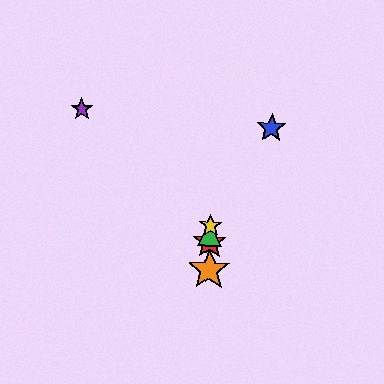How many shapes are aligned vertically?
4 shapes (the red star, the green triangle, the yellow star, the orange star) are aligned vertically.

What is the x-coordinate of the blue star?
The blue star is at x≈271.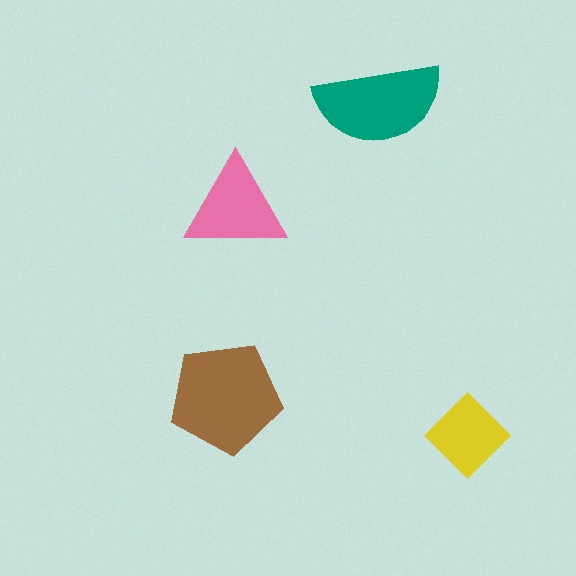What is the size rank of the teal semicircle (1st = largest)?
2nd.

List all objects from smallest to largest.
The yellow diamond, the pink triangle, the teal semicircle, the brown pentagon.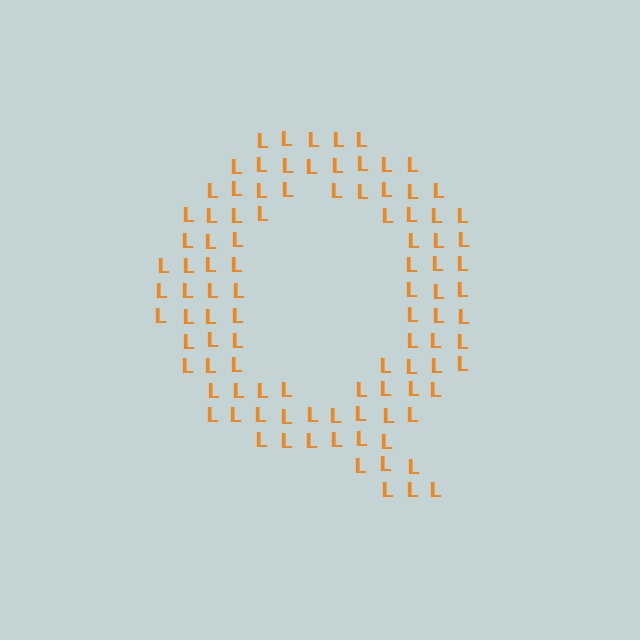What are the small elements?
The small elements are letter L's.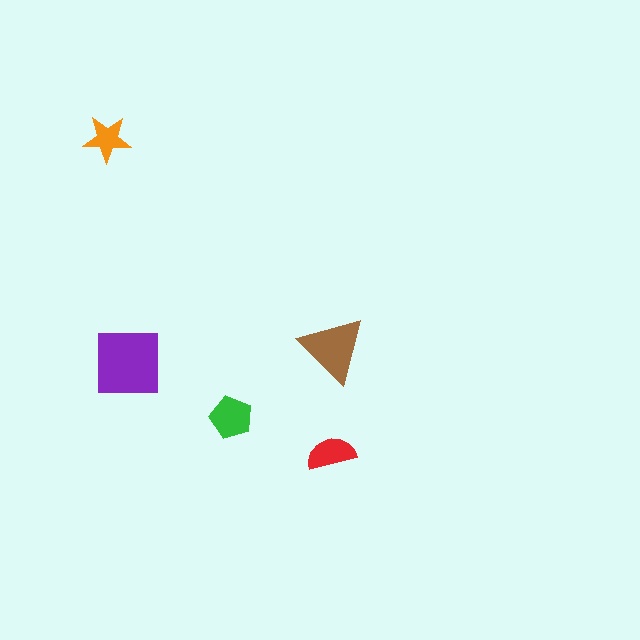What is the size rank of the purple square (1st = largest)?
1st.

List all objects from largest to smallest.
The purple square, the brown triangle, the green pentagon, the red semicircle, the orange star.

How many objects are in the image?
There are 5 objects in the image.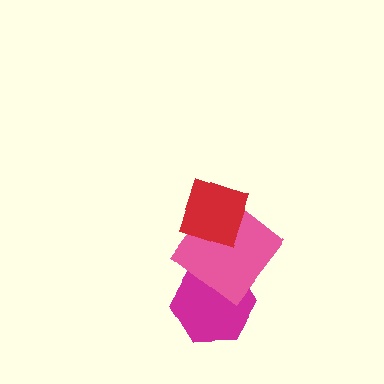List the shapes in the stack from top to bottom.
From top to bottom: the red diamond, the pink diamond, the magenta hexagon.